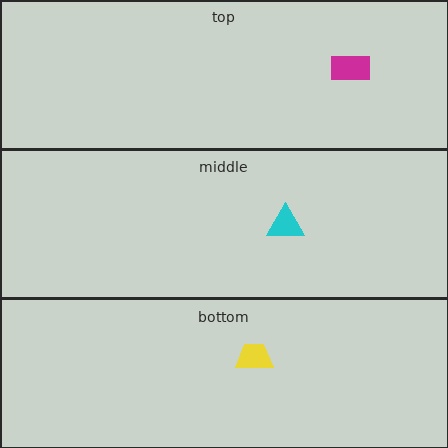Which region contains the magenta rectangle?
The top region.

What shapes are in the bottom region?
The yellow trapezoid.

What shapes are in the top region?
The magenta rectangle.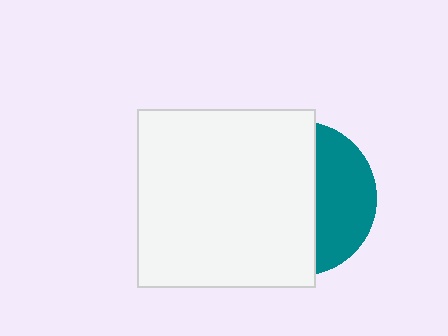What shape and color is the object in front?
The object in front is a white square.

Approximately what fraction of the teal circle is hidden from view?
Roughly 63% of the teal circle is hidden behind the white square.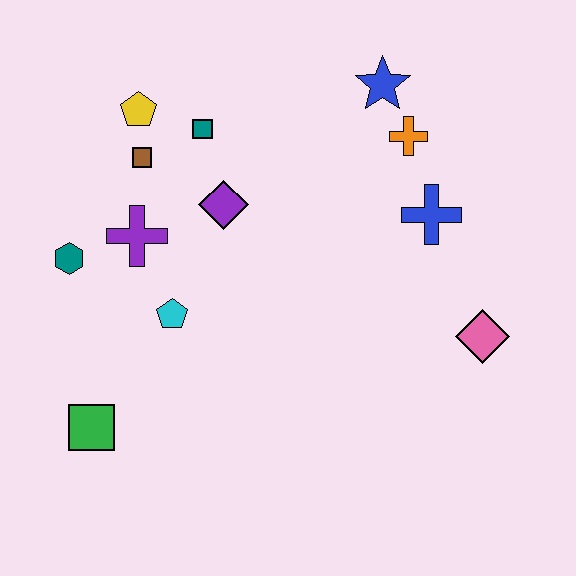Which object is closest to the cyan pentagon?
The purple cross is closest to the cyan pentagon.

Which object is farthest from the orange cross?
The green square is farthest from the orange cross.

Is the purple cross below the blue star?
Yes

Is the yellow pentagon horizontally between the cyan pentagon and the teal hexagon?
Yes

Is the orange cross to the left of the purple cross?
No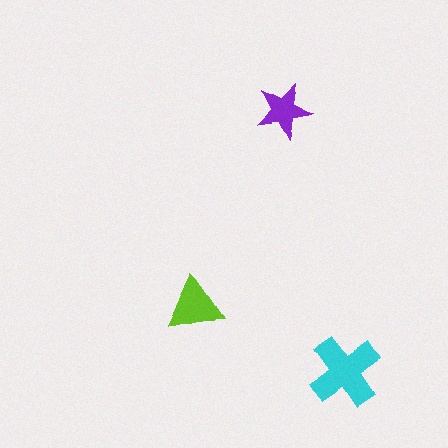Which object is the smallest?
The purple star.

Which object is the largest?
The cyan cross.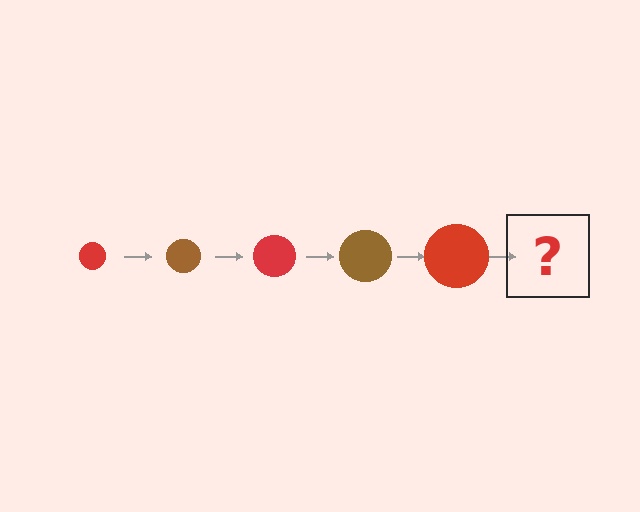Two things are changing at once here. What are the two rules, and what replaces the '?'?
The two rules are that the circle grows larger each step and the color cycles through red and brown. The '?' should be a brown circle, larger than the previous one.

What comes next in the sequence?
The next element should be a brown circle, larger than the previous one.